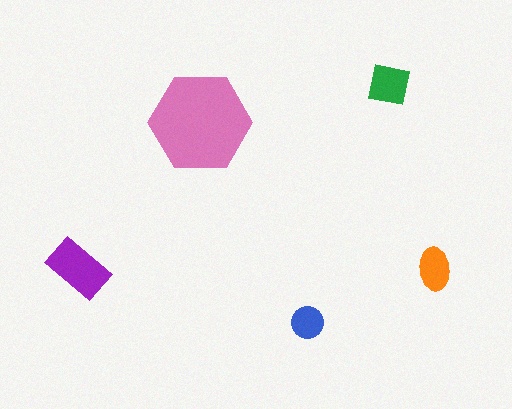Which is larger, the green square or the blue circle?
The green square.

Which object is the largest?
The pink hexagon.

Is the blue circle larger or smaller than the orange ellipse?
Smaller.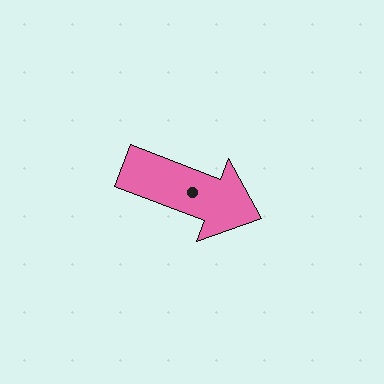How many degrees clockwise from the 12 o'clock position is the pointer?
Approximately 111 degrees.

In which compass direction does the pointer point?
East.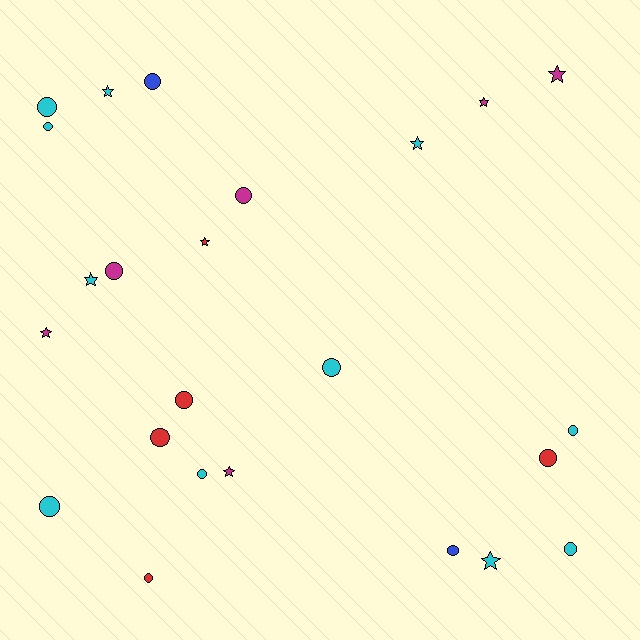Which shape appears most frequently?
Circle, with 15 objects.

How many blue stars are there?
There are no blue stars.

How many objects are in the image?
There are 24 objects.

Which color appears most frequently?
Cyan, with 11 objects.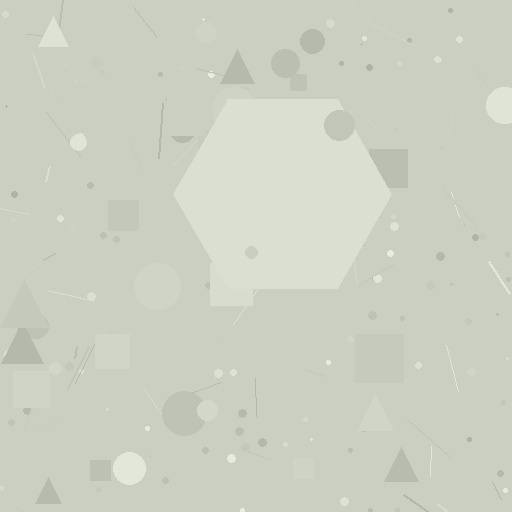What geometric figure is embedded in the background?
A hexagon is embedded in the background.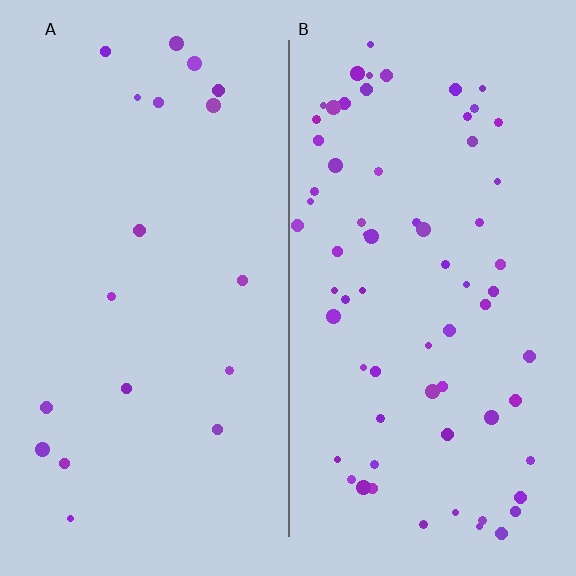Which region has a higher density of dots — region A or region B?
B (the right).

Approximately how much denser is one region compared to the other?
Approximately 3.7× — region B over region A.